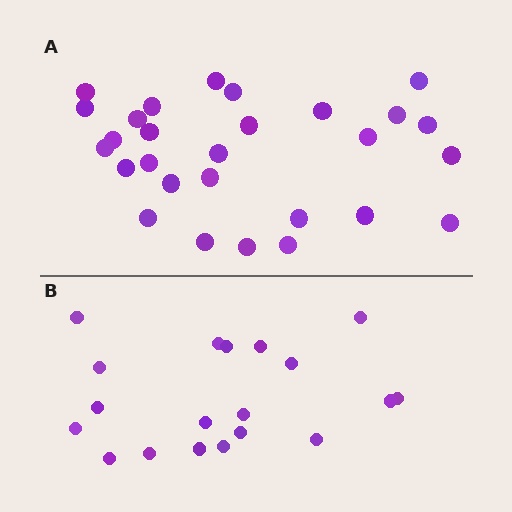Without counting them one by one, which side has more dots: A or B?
Region A (the top region) has more dots.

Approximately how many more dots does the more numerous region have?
Region A has roughly 8 or so more dots than region B.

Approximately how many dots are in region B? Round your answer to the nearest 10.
About 20 dots. (The exact count is 19, which rounds to 20.)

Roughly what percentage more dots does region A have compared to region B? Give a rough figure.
About 45% more.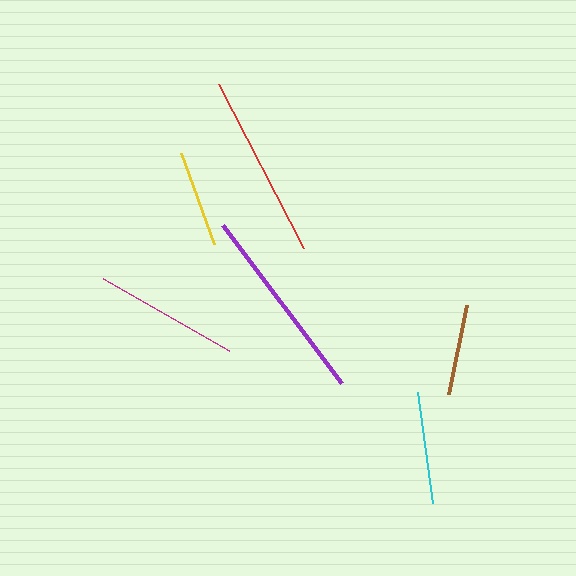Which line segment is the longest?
The purple line is the longest at approximately 197 pixels.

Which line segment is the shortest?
The brown line is the shortest at approximately 91 pixels.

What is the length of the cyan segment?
The cyan segment is approximately 112 pixels long.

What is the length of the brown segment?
The brown segment is approximately 91 pixels long.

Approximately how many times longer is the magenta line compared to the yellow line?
The magenta line is approximately 1.5 times the length of the yellow line.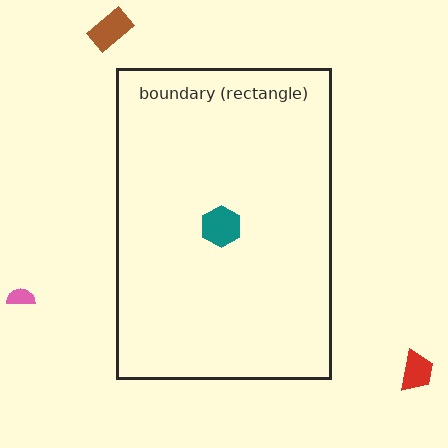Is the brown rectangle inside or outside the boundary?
Outside.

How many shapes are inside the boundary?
1 inside, 3 outside.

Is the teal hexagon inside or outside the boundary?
Inside.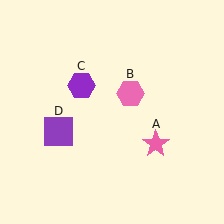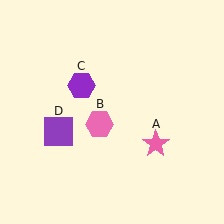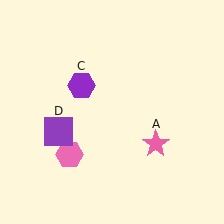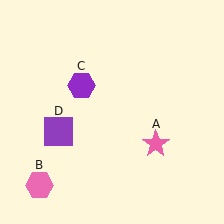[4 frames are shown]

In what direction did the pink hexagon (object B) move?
The pink hexagon (object B) moved down and to the left.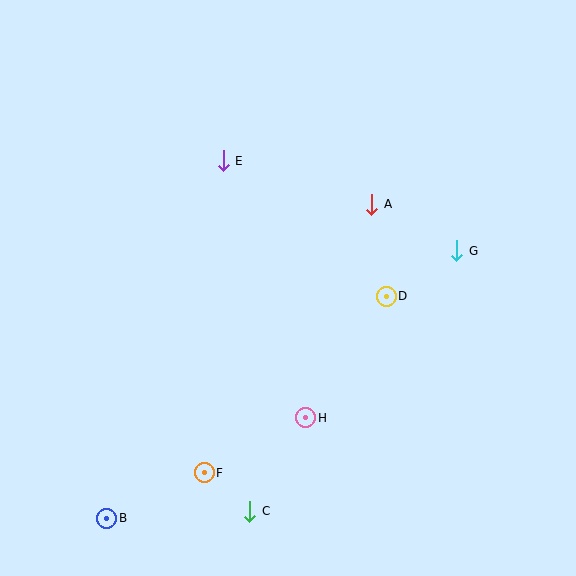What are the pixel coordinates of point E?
Point E is at (223, 161).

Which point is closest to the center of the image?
Point D at (386, 296) is closest to the center.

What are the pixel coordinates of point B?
Point B is at (107, 518).